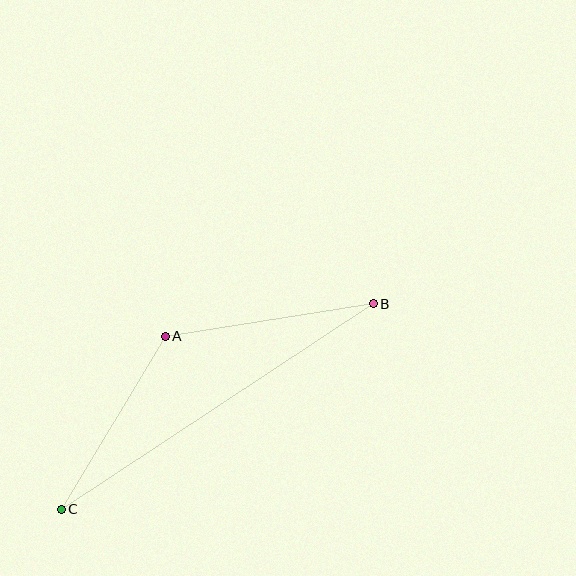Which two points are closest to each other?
Points A and C are closest to each other.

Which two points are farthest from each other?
Points B and C are farthest from each other.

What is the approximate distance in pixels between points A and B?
The distance between A and B is approximately 211 pixels.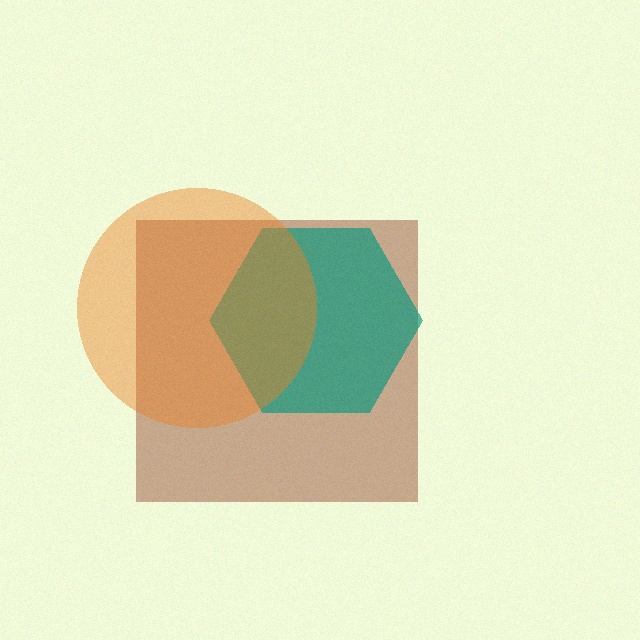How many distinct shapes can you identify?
There are 3 distinct shapes: a brown square, a teal hexagon, an orange circle.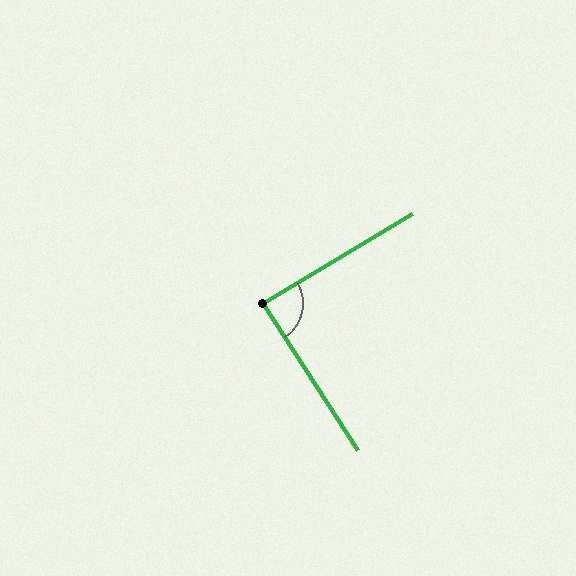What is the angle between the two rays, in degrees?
Approximately 88 degrees.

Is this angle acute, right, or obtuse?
It is approximately a right angle.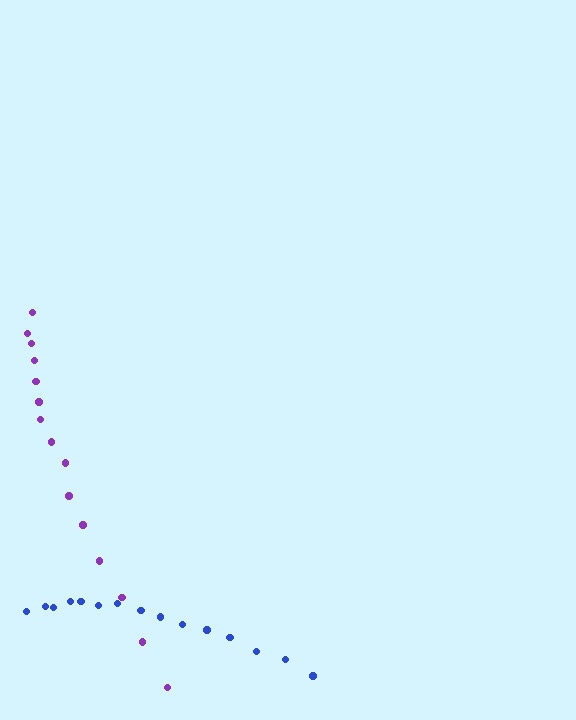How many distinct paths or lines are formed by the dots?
There are 2 distinct paths.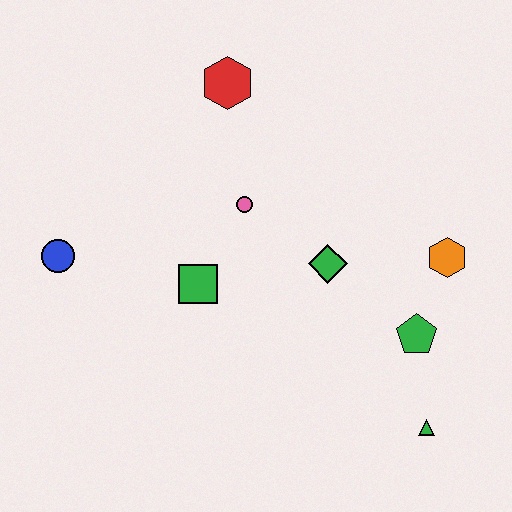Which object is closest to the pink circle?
The green square is closest to the pink circle.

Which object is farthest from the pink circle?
The green triangle is farthest from the pink circle.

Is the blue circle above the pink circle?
No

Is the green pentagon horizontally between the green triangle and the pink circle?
Yes